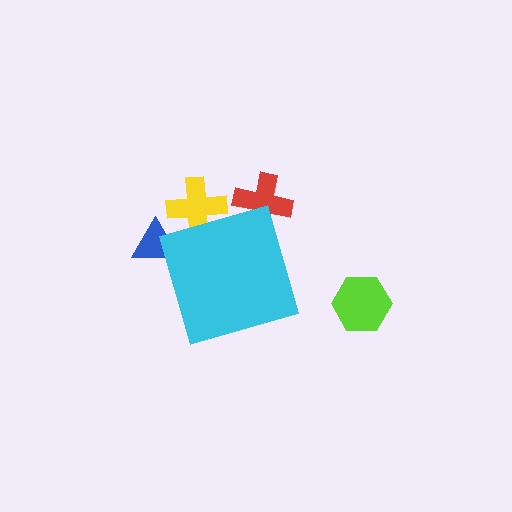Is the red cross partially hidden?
Yes, the red cross is partially hidden behind the cyan diamond.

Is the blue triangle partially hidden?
Yes, the blue triangle is partially hidden behind the cyan diamond.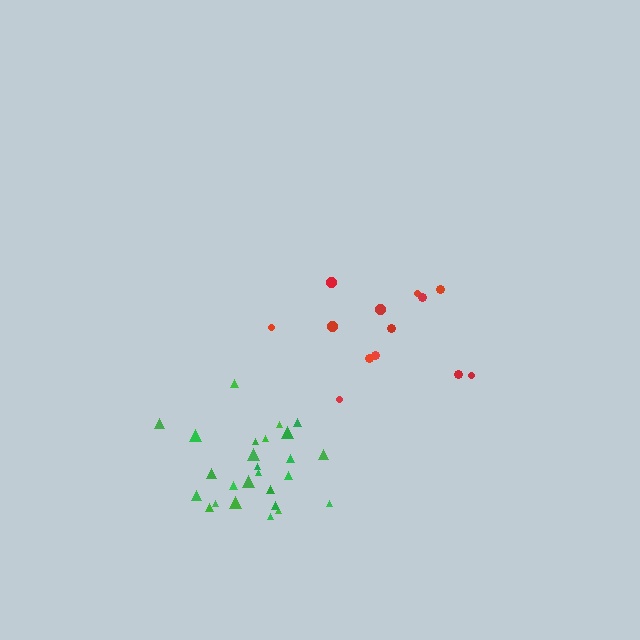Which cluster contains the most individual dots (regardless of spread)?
Green (26).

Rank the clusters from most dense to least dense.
green, red.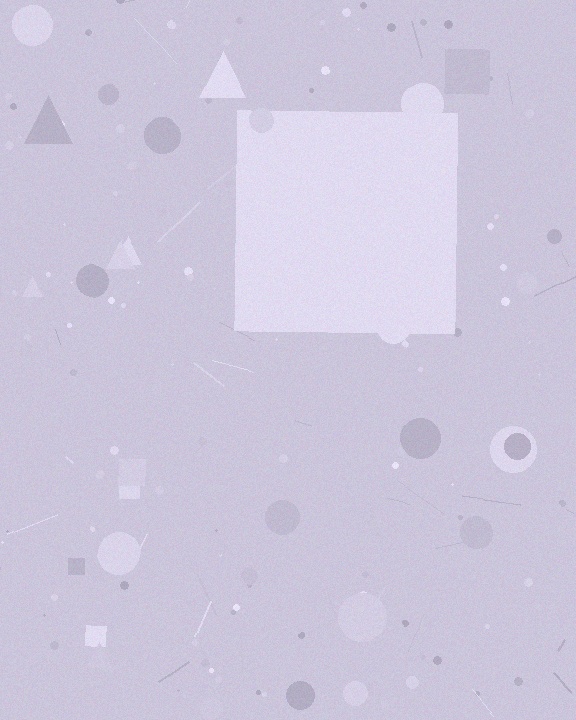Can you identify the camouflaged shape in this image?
The camouflaged shape is a square.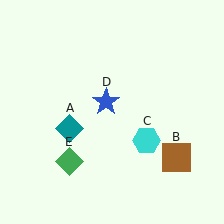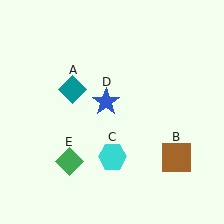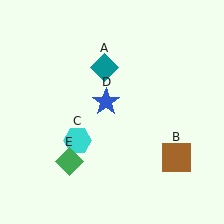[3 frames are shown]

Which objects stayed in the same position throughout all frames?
Brown square (object B) and blue star (object D) and green diamond (object E) remained stationary.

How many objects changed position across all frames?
2 objects changed position: teal diamond (object A), cyan hexagon (object C).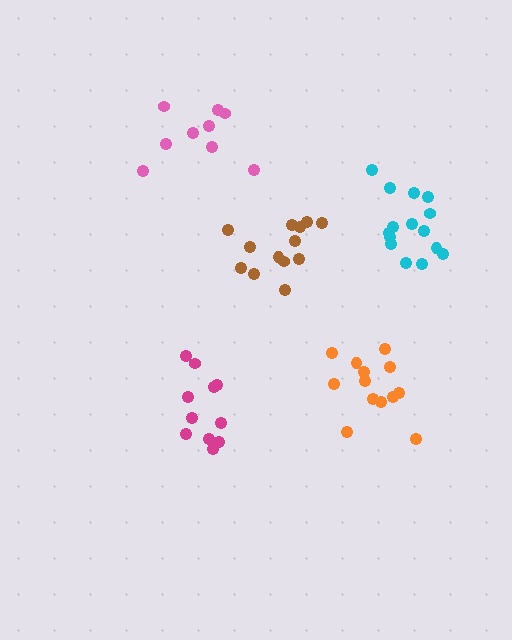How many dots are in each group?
Group 1: 15 dots, Group 2: 11 dots, Group 3: 9 dots, Group 4: 13 dots, Group 5: 13 dots (61 total).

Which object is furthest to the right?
The cyan cluster is rightmost.